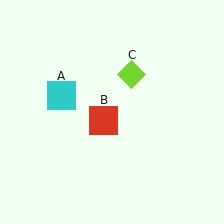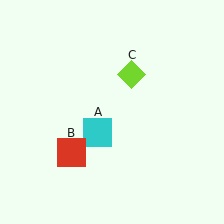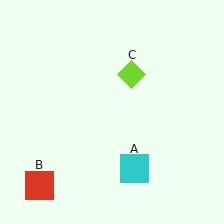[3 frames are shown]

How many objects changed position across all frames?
2 objects changed position: cyan square (object A), red square (object B).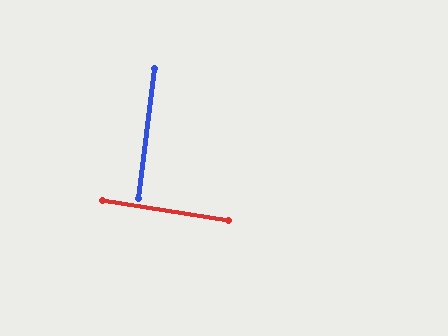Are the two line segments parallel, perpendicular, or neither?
Perpendicular — they meet at approximately 88°.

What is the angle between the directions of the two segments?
Approximately 88 degrees.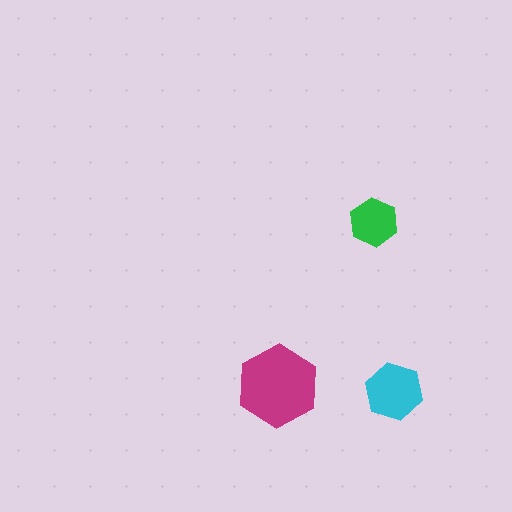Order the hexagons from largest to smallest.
the magenta one, the cyan one, the green one.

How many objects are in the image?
There are 3 objects in the image.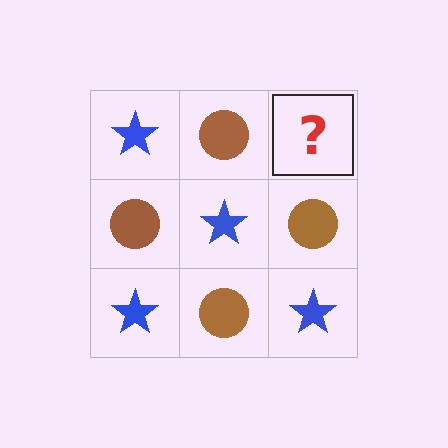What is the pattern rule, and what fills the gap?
The rule is that it alternates blue star and brown circle in a checkerboard pattern. The gap should be filled with a blue star.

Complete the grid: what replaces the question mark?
The question mark should be replaced with a blue star.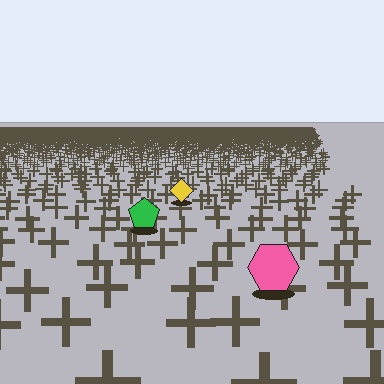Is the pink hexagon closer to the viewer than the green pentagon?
Yes. The pink hexagon is closer — you can tell from the texture gradient: the ground texture is coarser near it.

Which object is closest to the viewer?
The pink hexagon is closest. The texture marks near it are larger and more spread out.